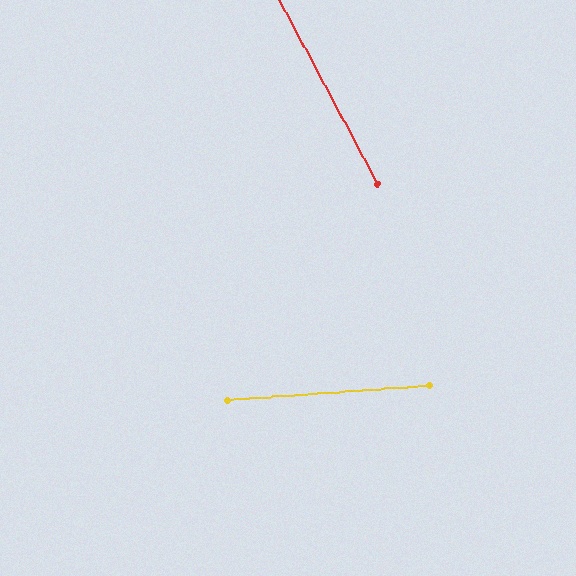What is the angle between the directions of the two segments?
Approximately 66 degrees.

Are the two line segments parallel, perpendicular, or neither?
Neither parallel nor perpendicular — they differ by about 66°.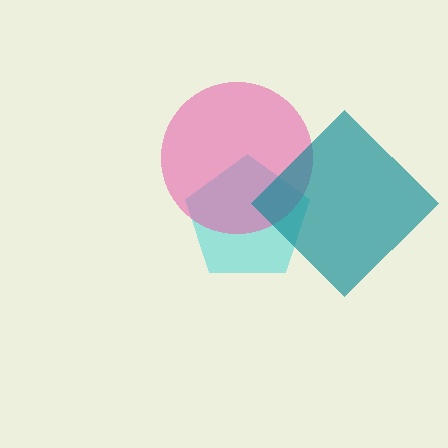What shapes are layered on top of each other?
The layered shapes are: a cyan pentagon, a pink circle, a teal diamond.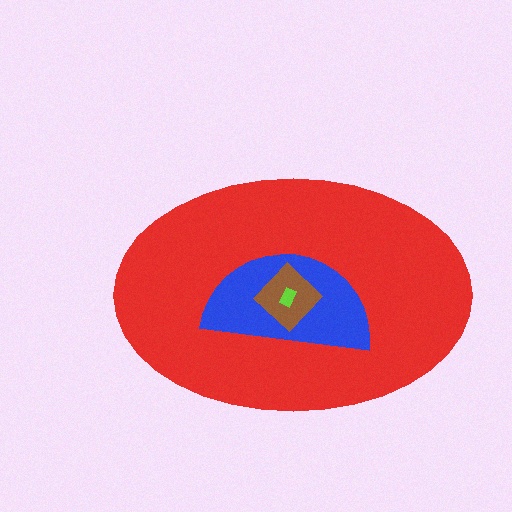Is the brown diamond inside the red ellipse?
Yes.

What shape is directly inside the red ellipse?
The blue semicircle.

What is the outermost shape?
The red ellipse.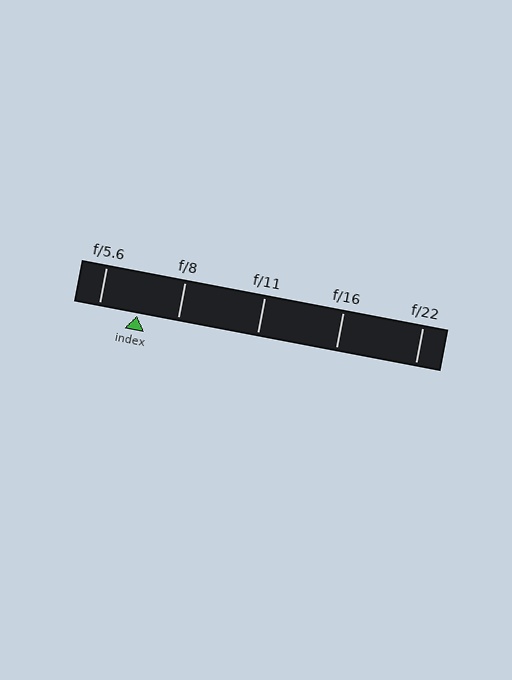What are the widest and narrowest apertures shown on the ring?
The widest aperture shown is f/5.6 and the narrowest is f/22.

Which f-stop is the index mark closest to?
The index mark is closest to f/5.6.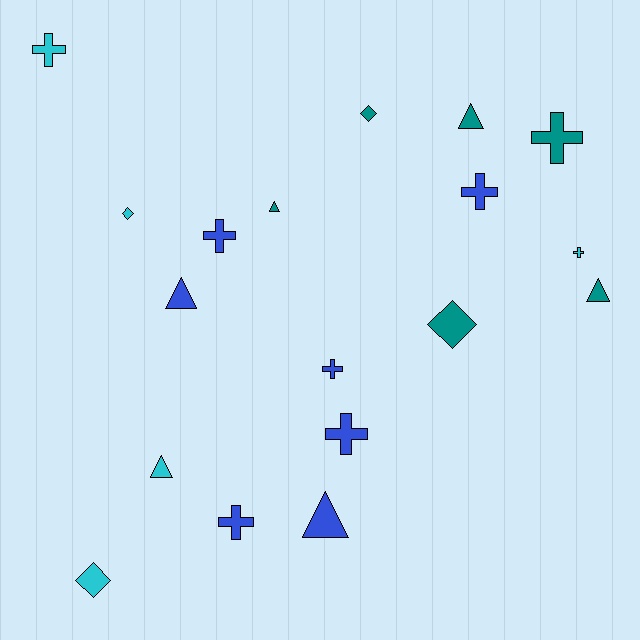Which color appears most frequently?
Blue, with 7 objects.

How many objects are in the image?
There are 18 objects.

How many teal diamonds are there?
There are 2 teal diamonds.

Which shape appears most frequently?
Cross, with 8 objects.